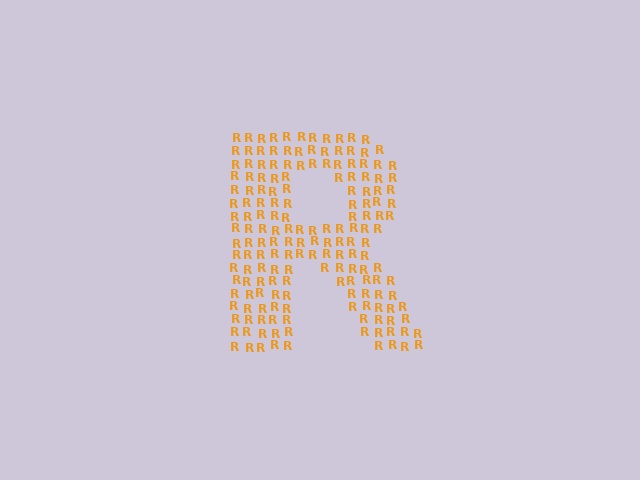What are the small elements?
The small elements are letter R's.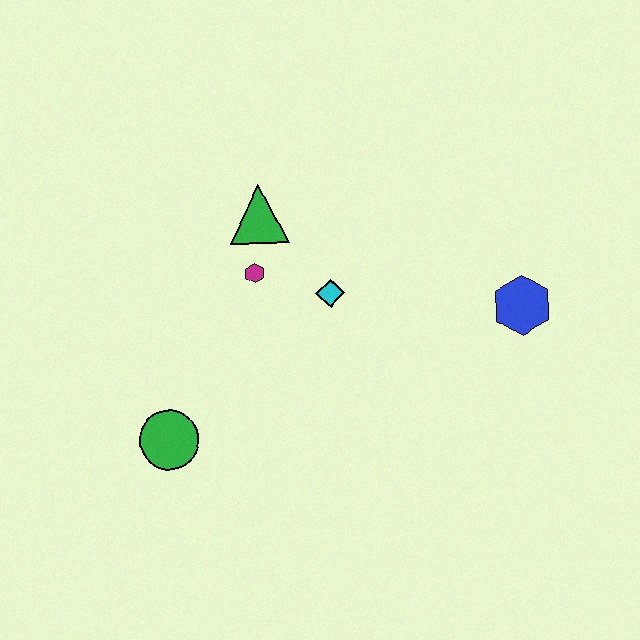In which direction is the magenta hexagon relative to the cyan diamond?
The magenta hexagon is to the left of the cyan diamond.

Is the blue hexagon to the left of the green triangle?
No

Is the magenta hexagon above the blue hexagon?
Yes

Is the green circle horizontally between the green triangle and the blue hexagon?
No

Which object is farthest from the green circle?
The blue hexagon is farthest from the green circle.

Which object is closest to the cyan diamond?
The magenta hexagon is closest to the cyan diamond.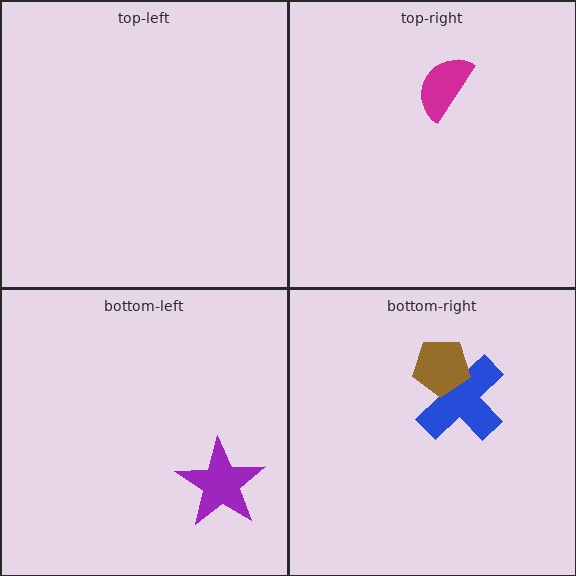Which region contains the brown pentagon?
The bottom-right region.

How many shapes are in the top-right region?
1.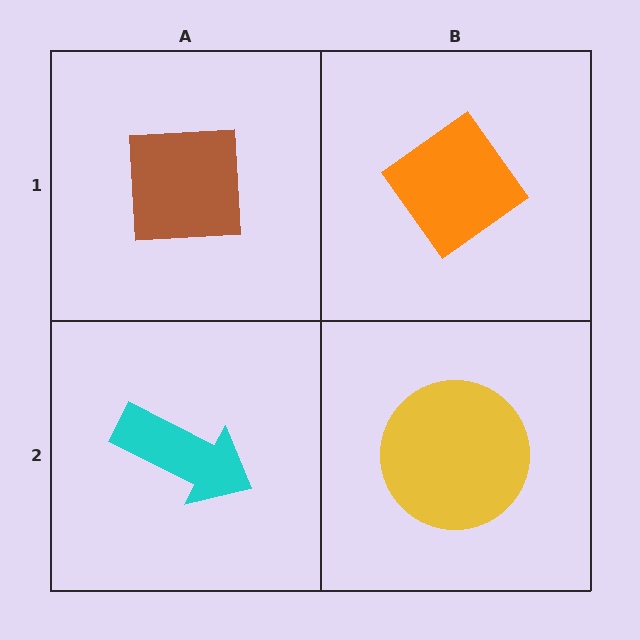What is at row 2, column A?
A cyan arrow.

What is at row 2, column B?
A yellow circle.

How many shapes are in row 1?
2 shapes.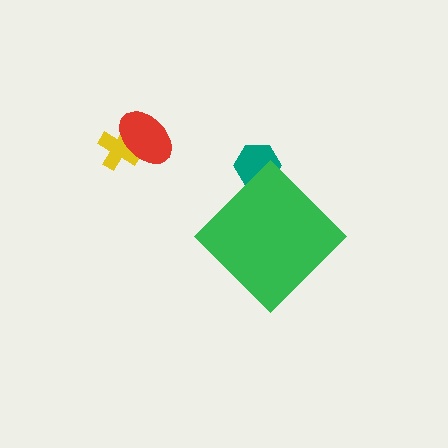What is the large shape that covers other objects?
A green diamond.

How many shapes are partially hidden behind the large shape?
1 shape is partially hidden.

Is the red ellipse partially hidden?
No, the red ellipse is fully visible.